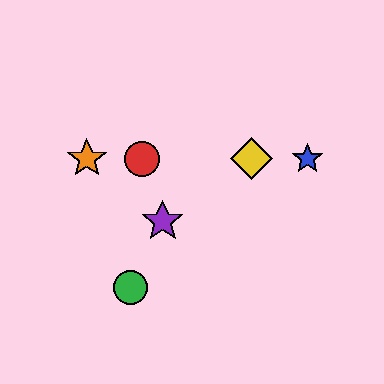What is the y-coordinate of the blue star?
The blue star is at y≈159.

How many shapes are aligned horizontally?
4 shapes (the red circle, the blue star, the yellow diamond, the orange star) are aligned horizontally.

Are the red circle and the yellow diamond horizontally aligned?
Yes, both are at y≈159.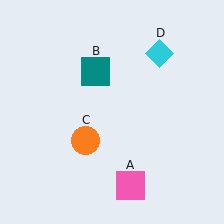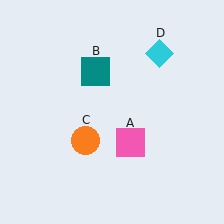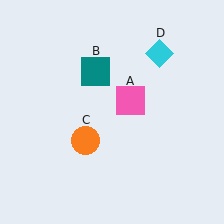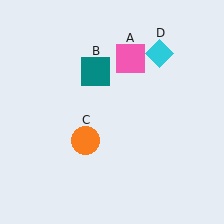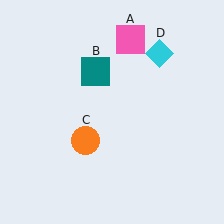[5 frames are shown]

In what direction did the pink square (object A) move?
The pink square (object A) moved up.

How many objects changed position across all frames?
1 object changed position: pink square (object A).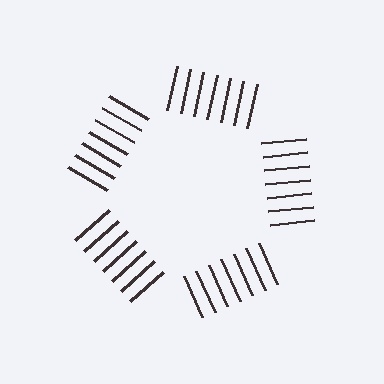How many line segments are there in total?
35 — 7 along each of the 5 edges.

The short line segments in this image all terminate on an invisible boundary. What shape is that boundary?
An illusory pentagon — the line segments terminate on its edges but no continuous stroke is drawn.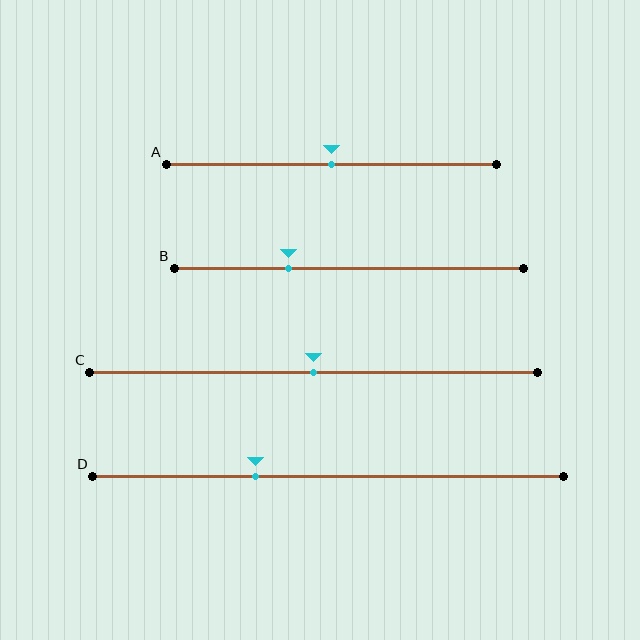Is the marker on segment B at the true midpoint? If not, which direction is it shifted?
No, the marker on segment B is shifted to the left by about 17% of the segment length.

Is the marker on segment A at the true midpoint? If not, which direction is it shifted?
Yes, the marker on segment A is at the true midpoint.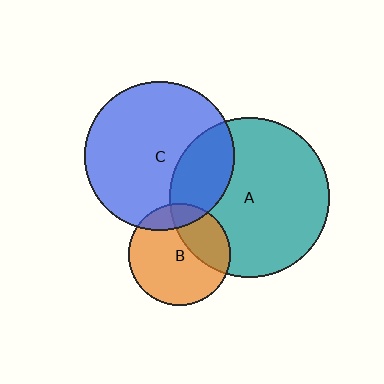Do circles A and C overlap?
Yes.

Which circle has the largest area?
Circle A (teal).